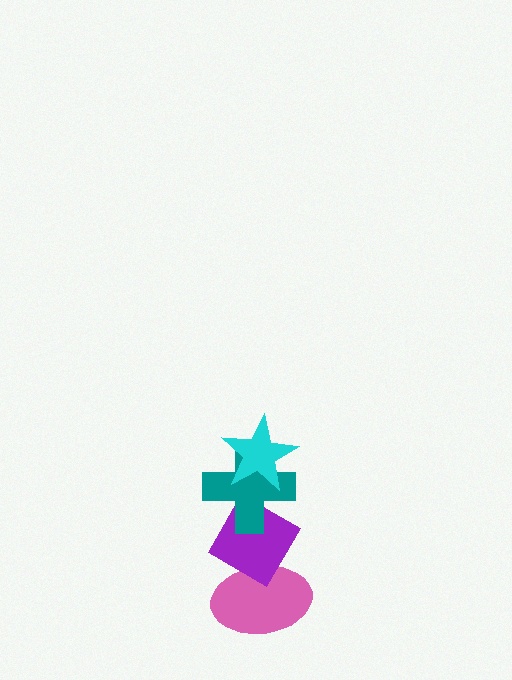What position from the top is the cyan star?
The cyan star is 1st from the top.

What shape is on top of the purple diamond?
The teal cross is on top of the purple diamond.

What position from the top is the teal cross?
The teal cross is 2nd from the top.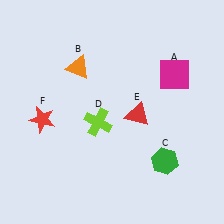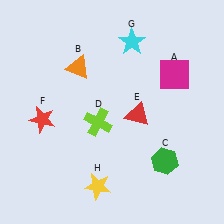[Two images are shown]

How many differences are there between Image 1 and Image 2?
There are 2 differences between the two images.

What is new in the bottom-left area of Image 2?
A yellow star (H) was added in the bottom-left area of Image 2.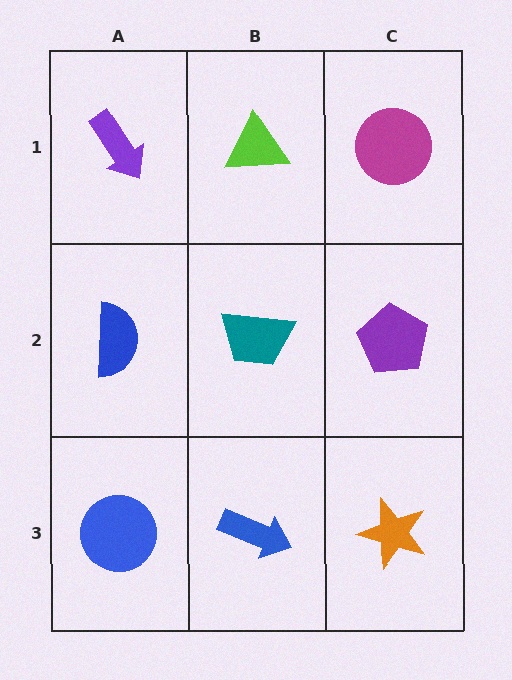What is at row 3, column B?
A blue arrow.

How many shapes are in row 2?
3 shapes.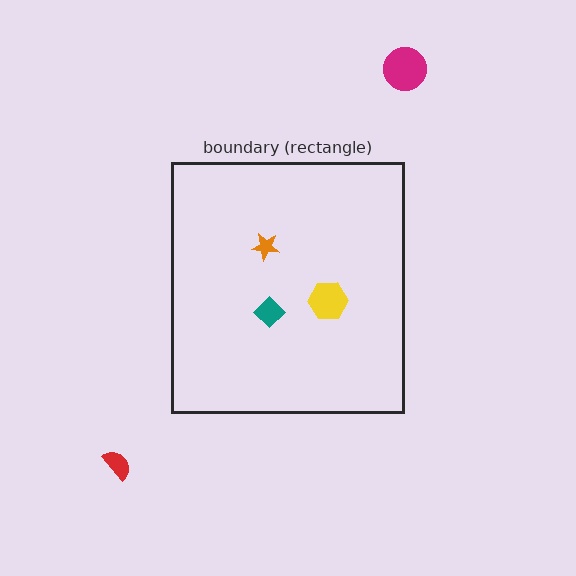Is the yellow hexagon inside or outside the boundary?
Inside.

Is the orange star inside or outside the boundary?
Inside.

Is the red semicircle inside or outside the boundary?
Outside.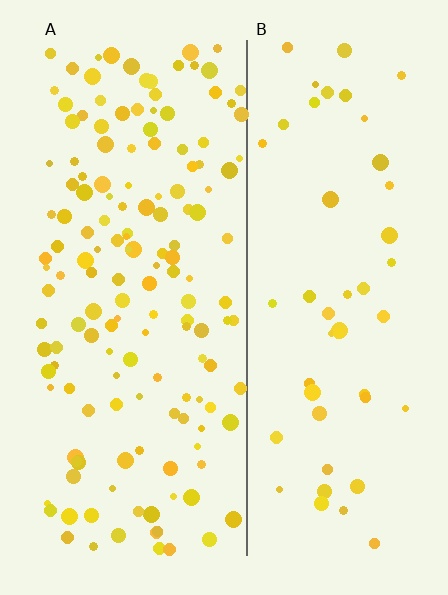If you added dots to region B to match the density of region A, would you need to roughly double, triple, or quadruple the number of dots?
Approximately triple.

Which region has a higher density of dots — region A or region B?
A (the left).